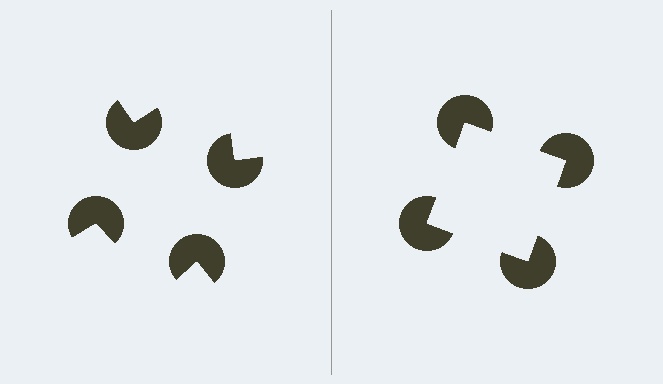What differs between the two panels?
The pac-man discs are positioned identically on both sides; only the wedge orientations differ. On the right they align to a square; on the left they are misaligned.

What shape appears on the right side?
An illusory square.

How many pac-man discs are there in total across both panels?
8 — 4 on each side.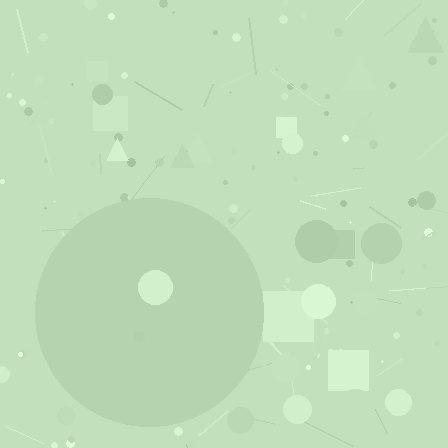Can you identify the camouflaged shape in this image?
The camouflaged shape is a circle.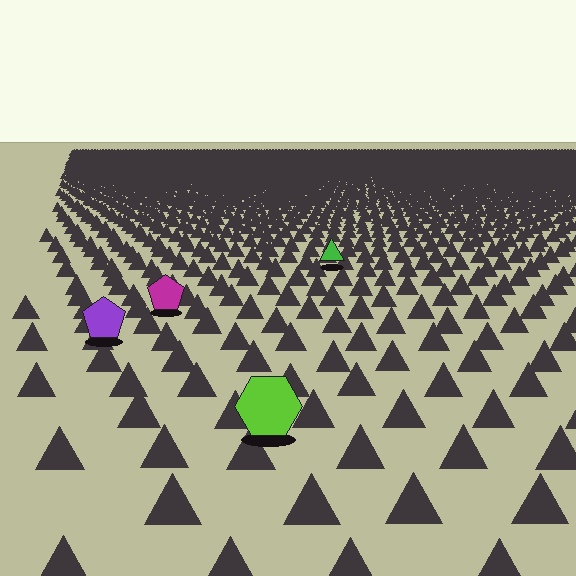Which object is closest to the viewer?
The lime hexagon is closest. The texture marks near it are larger and more spread out.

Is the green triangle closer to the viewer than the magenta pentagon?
No. The magenta pentagon is closer — you can tell from the texture gradient: the ground texture is coarser near it.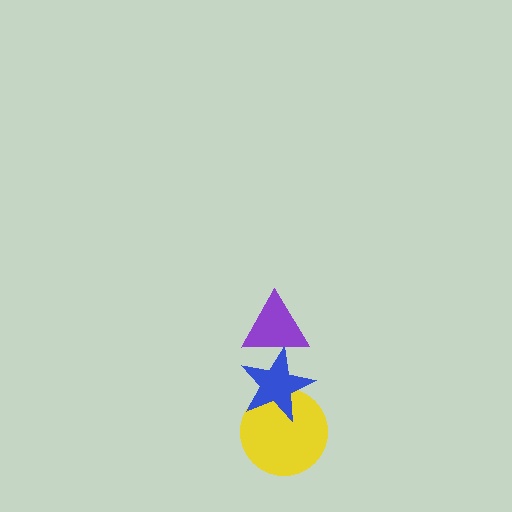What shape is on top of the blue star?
The purple triangle is on top of the blue star.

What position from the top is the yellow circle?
The yellow circle is 3rd from the top.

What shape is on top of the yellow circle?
The blue star is on top of the yellow circle.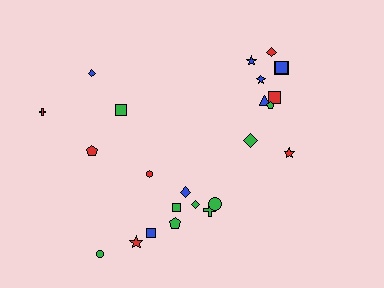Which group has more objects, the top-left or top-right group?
The top-right group.